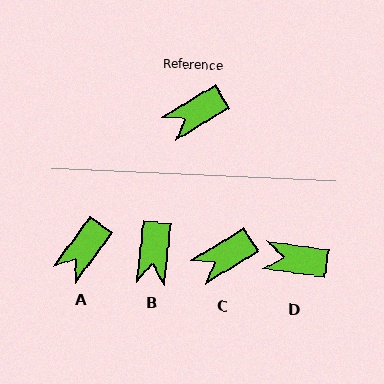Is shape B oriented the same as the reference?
No, it is off by about 52 degrees.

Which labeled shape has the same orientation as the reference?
C.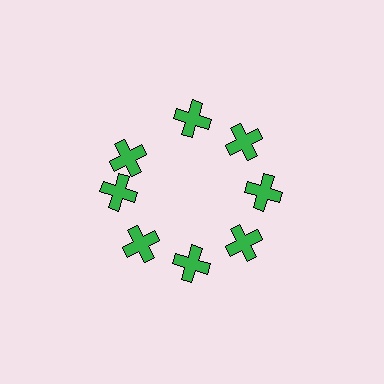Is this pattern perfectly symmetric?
No. The 8 green crosses are arranged in a ring, but one element near the 10 o'clock position is rotated out of alignment along the ring, breaking the 8-fold rotational symmetry.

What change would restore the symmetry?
The symmetry would be restored by rotating it back into even spacing with its neighbors so that all 8 crosses sit at equal angles and equal distance from the center.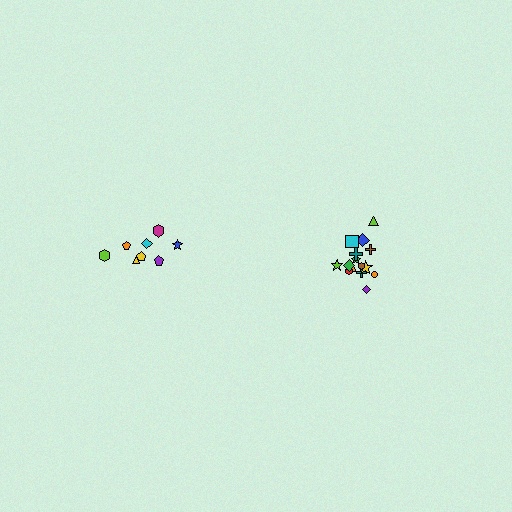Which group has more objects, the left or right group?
The right group.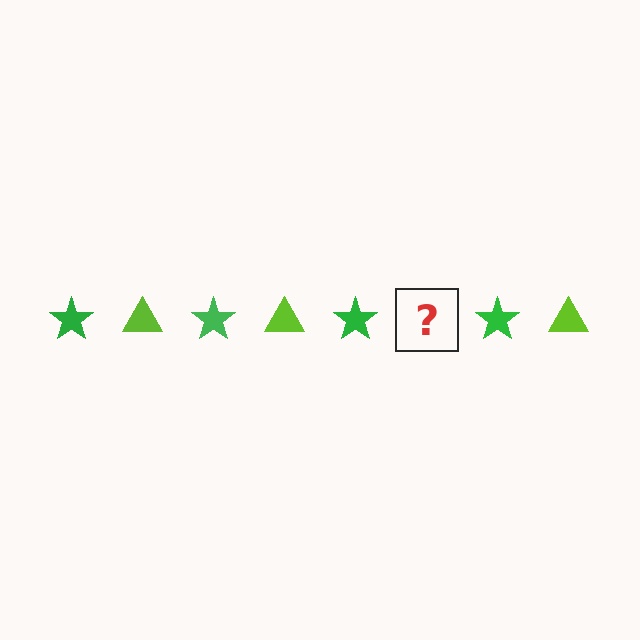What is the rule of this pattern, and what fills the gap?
The rule is that the pattern alternates between green star and lime triangle. The gap should be filled with a lime triangle.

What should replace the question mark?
The question mark should be replaced with a lime triangle.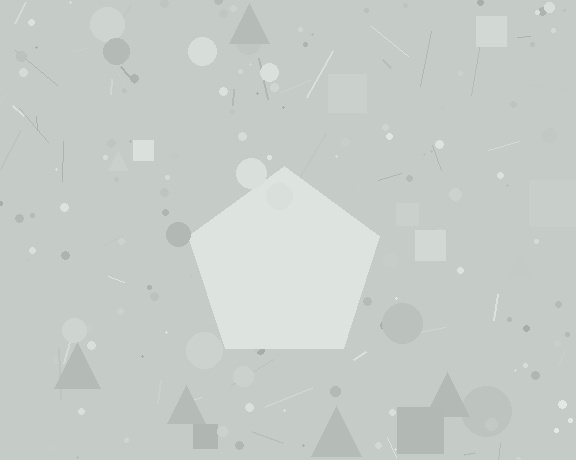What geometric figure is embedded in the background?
A pentagon is embedded in the background.